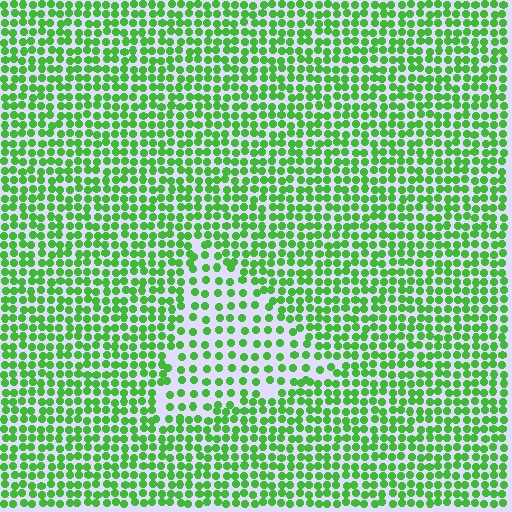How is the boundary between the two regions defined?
The boundary is defined by a change in element density (approximately 1.8x ratio). All elements are the same color, size, and shape.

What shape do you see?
I see a triangle.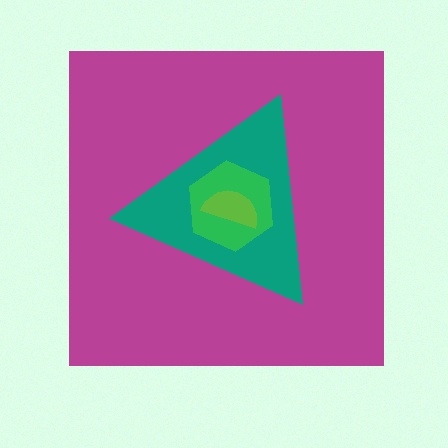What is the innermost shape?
The lime semicircle.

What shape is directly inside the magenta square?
The teal triangle.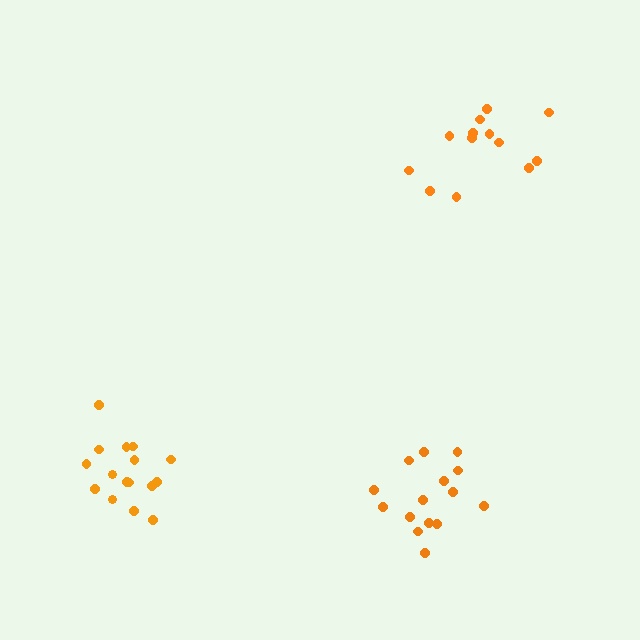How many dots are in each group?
Group 1: 15 dots, Group 2: 13 dots, Group 3: 16 dots (44 total).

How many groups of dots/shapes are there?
There are 3 groups.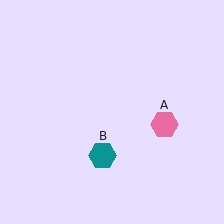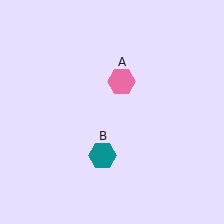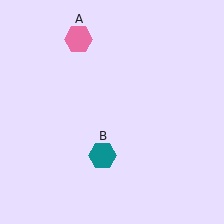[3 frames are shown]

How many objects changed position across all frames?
1 object changed position: pink hexagon (object A).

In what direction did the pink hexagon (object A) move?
The pink hexagon (object A) moved up and to the left.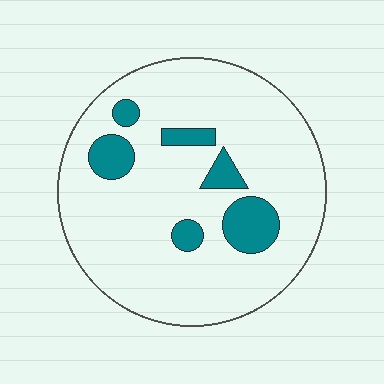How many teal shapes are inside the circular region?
6.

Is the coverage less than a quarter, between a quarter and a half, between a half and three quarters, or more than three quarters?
Less than a quarter.